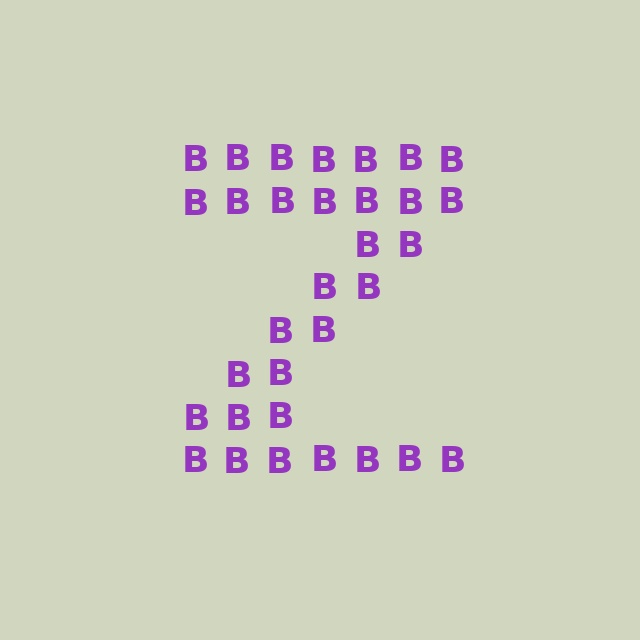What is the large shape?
The large shape is the letter Z.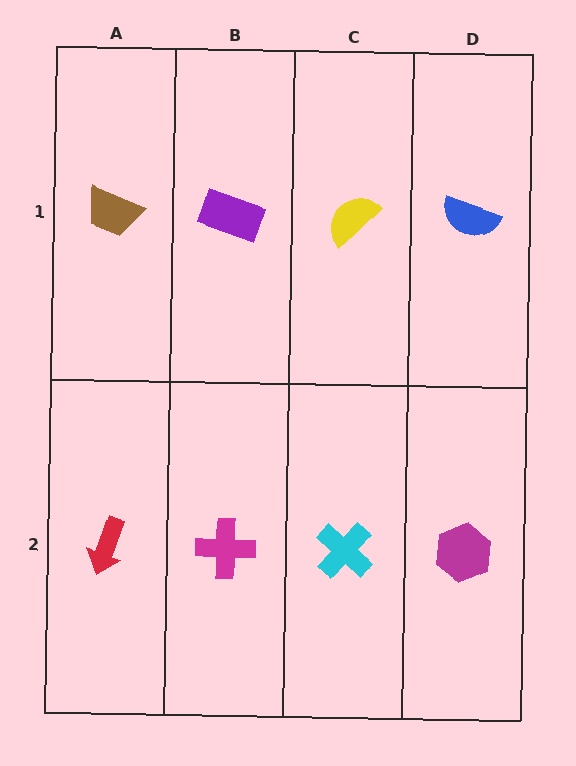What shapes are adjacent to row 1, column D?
A magenta hexagon (row 2, column D), a yellow semicircle (row 1, column C).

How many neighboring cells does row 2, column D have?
2.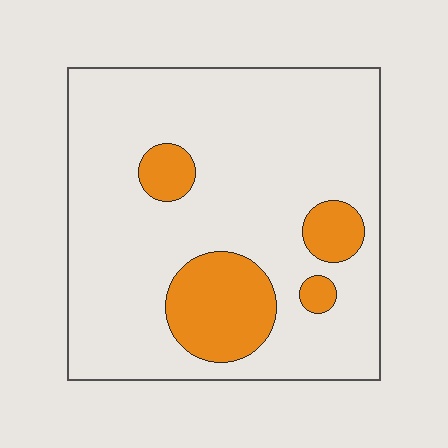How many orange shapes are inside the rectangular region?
4.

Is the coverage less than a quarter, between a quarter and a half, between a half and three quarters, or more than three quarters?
Less than a quarter.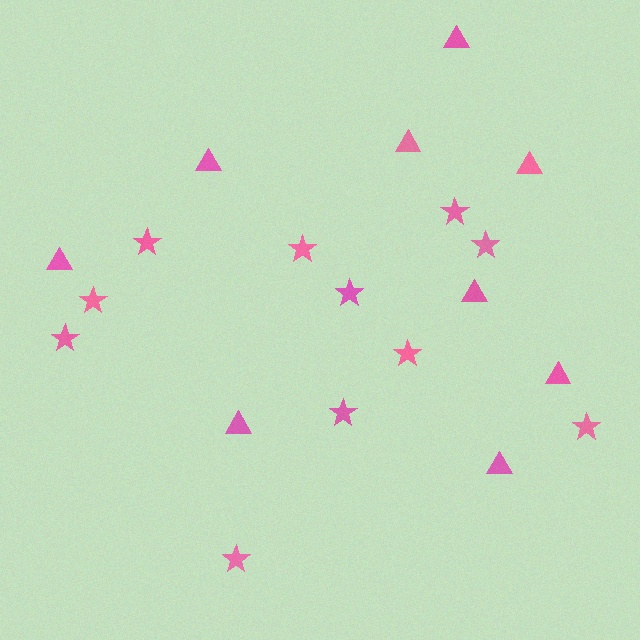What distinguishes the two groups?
There are 2 groups: one group of triangles (9) and one group of stars (11).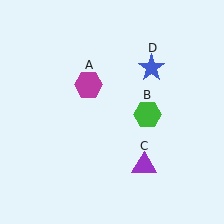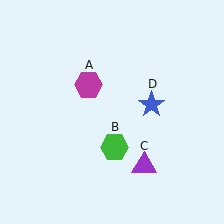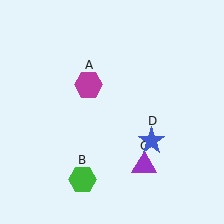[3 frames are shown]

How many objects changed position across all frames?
2 objects changed position: green hexagon (object B), blue star (object D).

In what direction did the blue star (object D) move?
The blue star (object D) moved down.